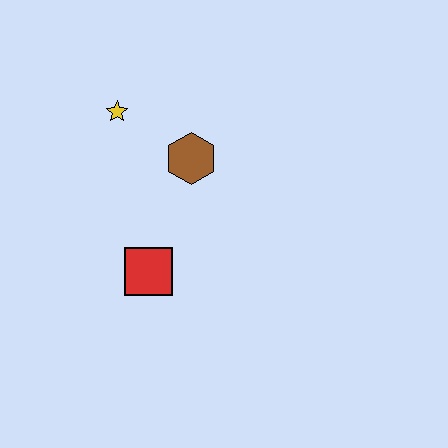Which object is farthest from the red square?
The yellow star is farthest from the red square.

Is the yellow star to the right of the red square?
No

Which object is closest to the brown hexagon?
The yellow star is closest to the brown hexagon.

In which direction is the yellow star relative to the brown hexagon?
The yellow star is to the left of the brown hexagon.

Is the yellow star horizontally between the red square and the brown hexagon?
No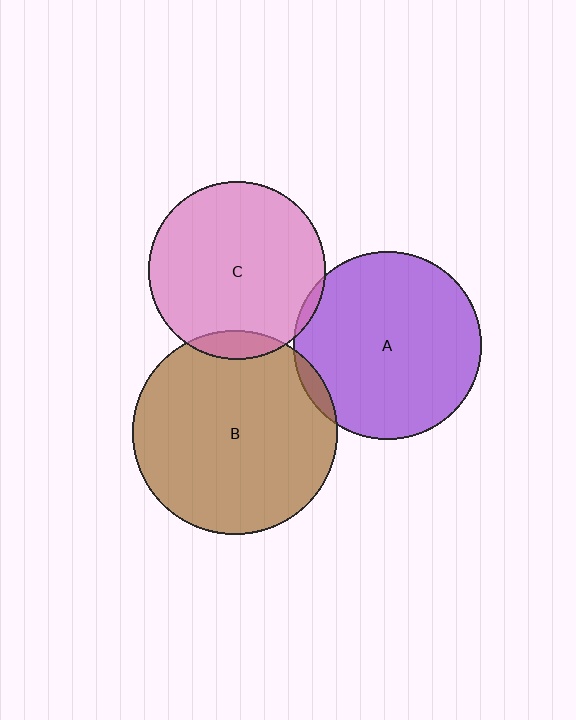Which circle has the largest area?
Circle B (brown).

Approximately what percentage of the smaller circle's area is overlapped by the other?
Approximately 5%.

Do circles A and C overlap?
Yes.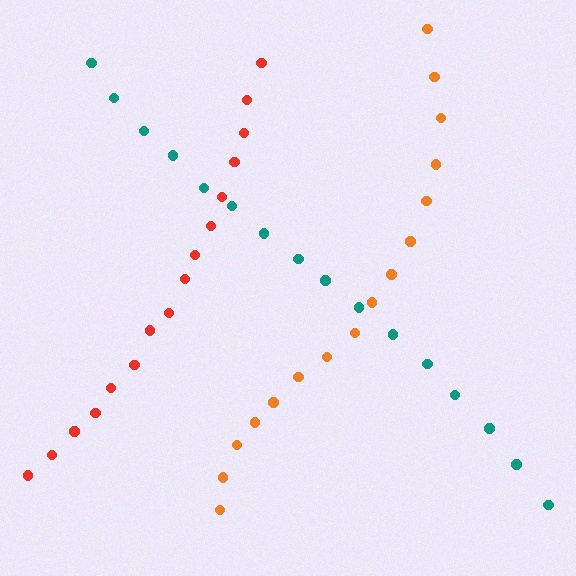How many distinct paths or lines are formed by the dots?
There are 3 distinct paths.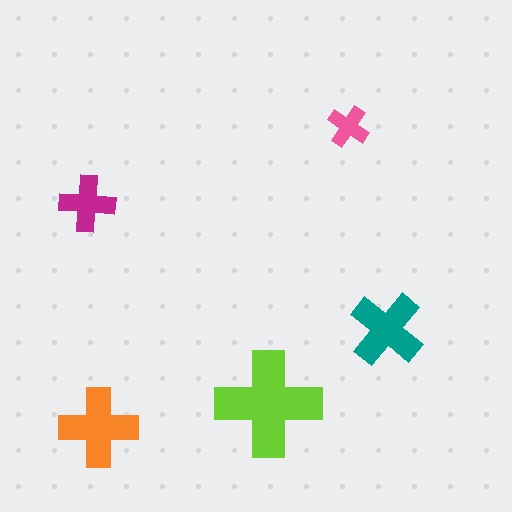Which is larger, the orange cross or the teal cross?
The orange one.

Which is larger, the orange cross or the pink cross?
The orange one.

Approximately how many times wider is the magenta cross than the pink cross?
About 1.5 times wider.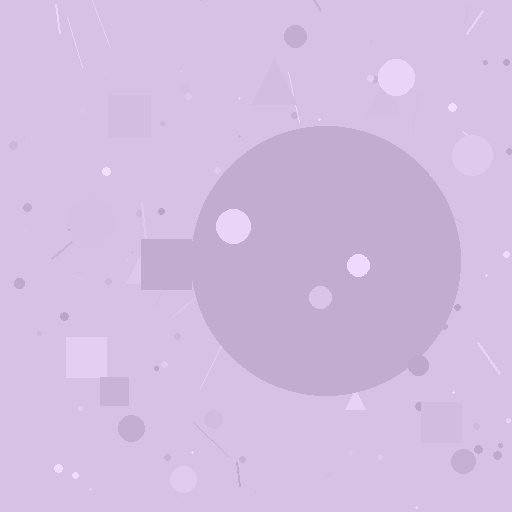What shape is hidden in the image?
A circle is hidden in the image.